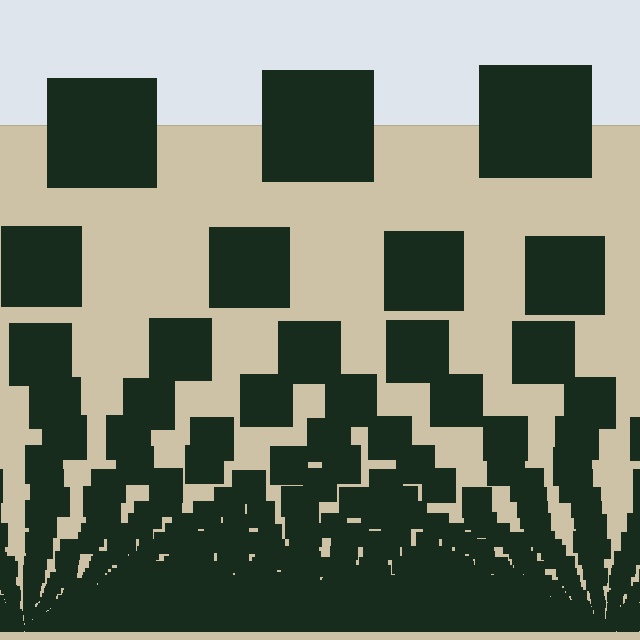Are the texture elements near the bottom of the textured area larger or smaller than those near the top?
Smaller. The gradient is inverted — elements near the bottom are smaller and denser.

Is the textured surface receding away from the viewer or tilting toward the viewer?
The surface appears to tilt toward the viewer. Texture elements get larger and sparser toward the top.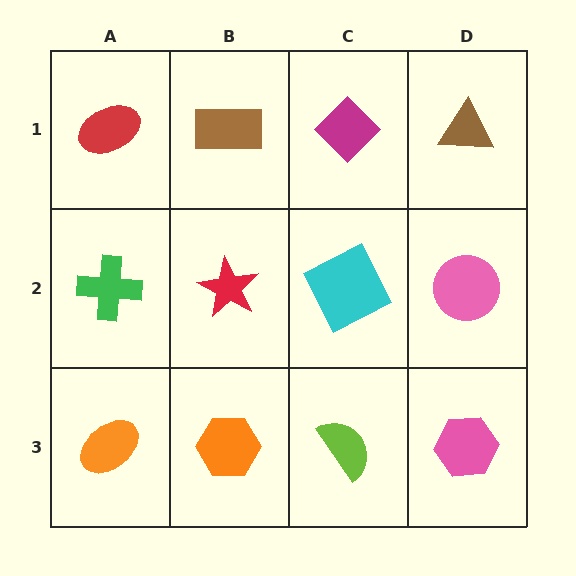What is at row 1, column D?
A brown triangle.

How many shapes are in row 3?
4 shapes.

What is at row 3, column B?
An orange hexagon.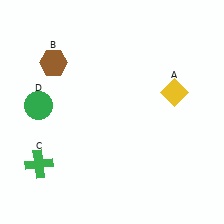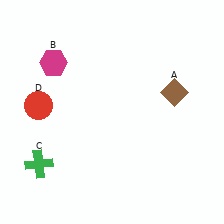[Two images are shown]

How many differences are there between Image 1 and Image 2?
There are 3 differences between the two images.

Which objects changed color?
A changed from yellow to brown. B changed from brown to magenta. D changed from green to red.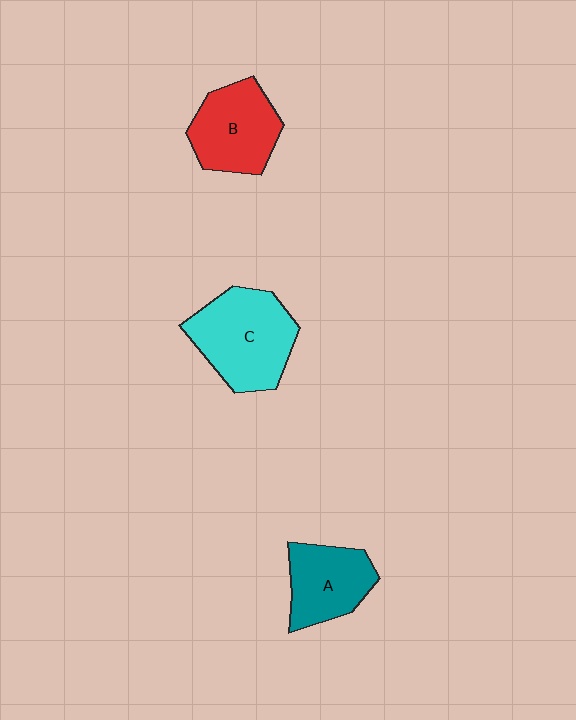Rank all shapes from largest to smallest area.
From largest to smallest: C (cyan), B (red), A (teal).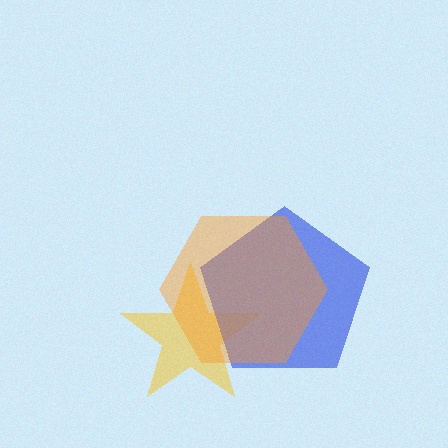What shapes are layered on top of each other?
The layered shapes are: a yellow star, a blue pentagon, an orange hexagon.